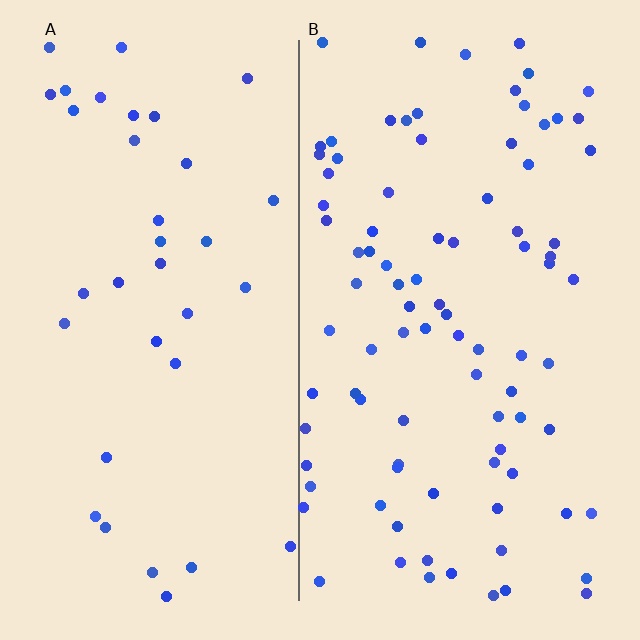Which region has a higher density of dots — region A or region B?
B (the right).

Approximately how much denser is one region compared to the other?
Approximately 2.5× — region B over region A.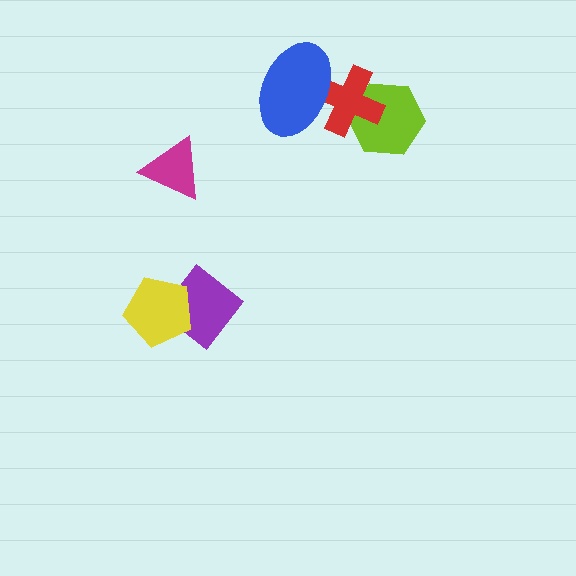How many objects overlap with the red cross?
2 objects overlap with the red cross.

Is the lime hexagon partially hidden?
Yes, it is partially covered by another shape.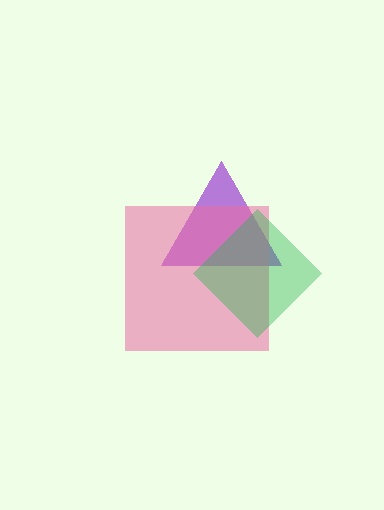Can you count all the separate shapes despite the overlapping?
Yes, there are 3 separate shapes.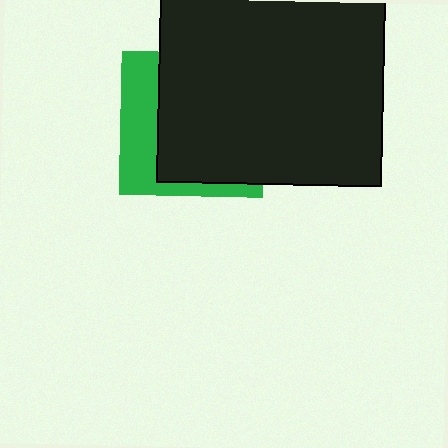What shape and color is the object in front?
The object in front is a black rectangle.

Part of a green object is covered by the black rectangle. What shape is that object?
It is a square.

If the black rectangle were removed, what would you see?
You would see the complete green square.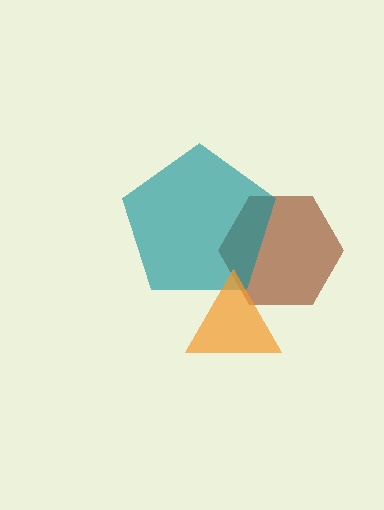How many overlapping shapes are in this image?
There are 3 overlapping shapes in the image.